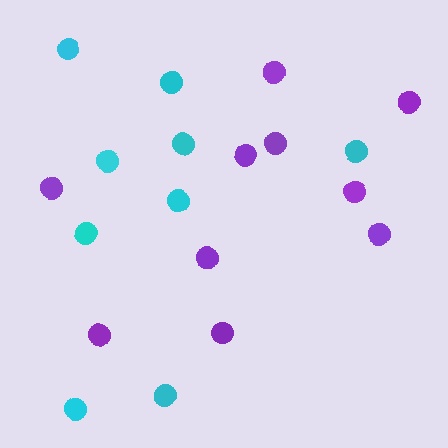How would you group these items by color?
There are 2 groups: one group of purple circles (10) and one group of cyan circles (9).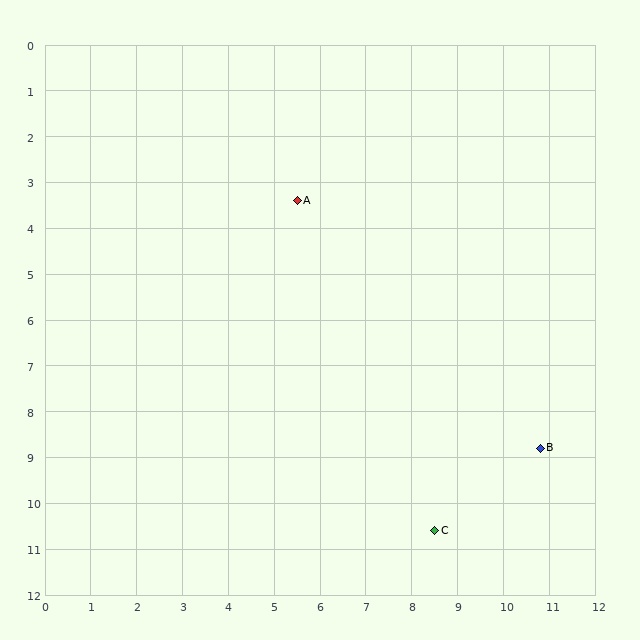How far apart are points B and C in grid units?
Points B and C are about 2.9 grid units apart.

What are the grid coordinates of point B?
Point B is at approximately (10.8, 8.8).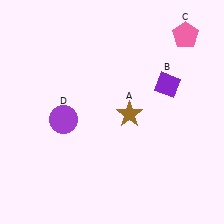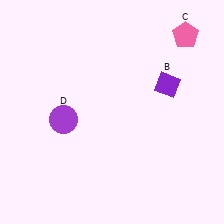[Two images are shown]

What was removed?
The brown star (A) was removed in Image 2.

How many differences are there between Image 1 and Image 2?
There is 1 difference between the two images.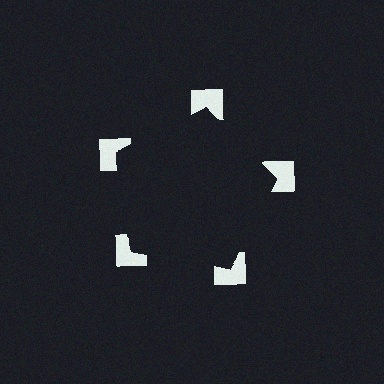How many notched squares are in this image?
There are 5 — one at each vertex of the illusory pentagon.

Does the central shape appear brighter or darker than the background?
It typically appears slightly darker than the background, even though no actual brightness change is drawn.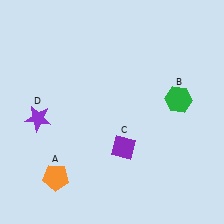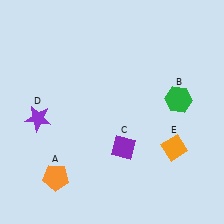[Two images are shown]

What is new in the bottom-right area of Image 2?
An orange diamond (E) was added in the bottom-right area of Image 2.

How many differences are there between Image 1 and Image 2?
There is 1 difference between the two images.